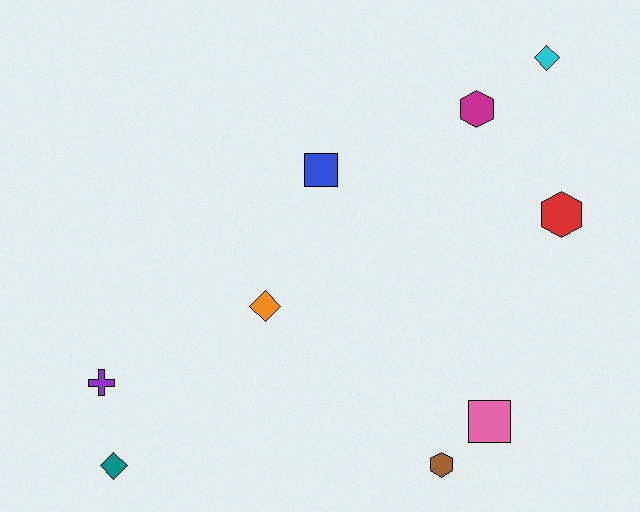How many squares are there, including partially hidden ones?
There are 2 squares.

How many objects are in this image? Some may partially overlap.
There are 9 objects.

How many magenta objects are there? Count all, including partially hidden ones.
There is 1 magenta object.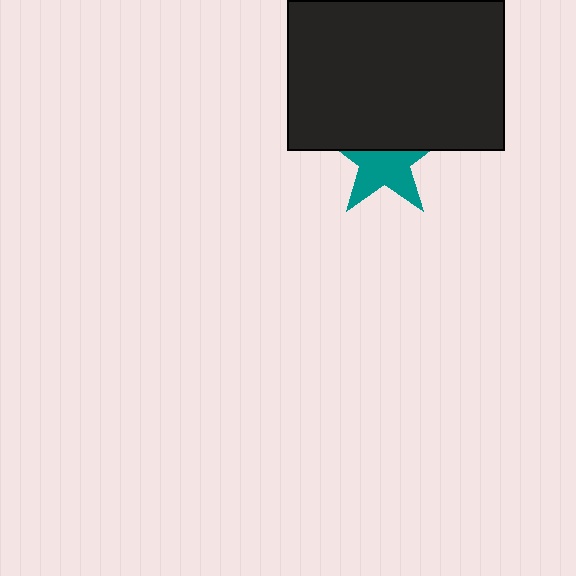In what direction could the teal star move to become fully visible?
The teal star could move down. That would shift it out from behind the black rectangle entirely.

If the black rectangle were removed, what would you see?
You would see the complete teal star.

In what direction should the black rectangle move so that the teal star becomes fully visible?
The black rectangle should move up. That is the shortest direction to clear the overlap and leave the teal star fully visible.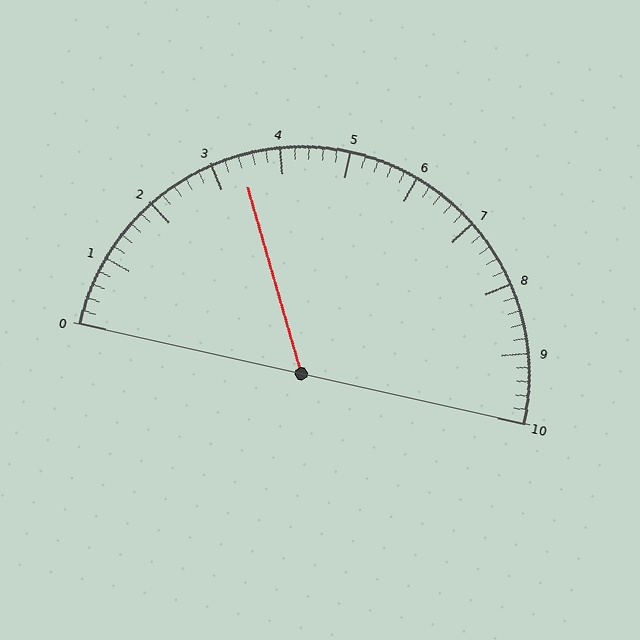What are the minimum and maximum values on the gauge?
The gauge ranges from 0 to 10.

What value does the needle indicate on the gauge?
The needle indicates approximately 3.4.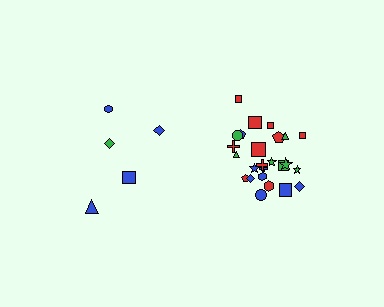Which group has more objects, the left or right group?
The right group.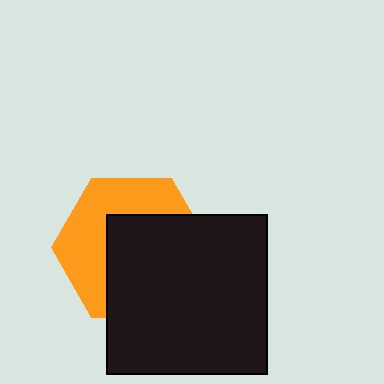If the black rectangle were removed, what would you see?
You would see the complete orange hexagon.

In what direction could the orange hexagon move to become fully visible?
The orange hexagon could move toward the upper-left. That would shift it out from behind the black rectangle entirely.